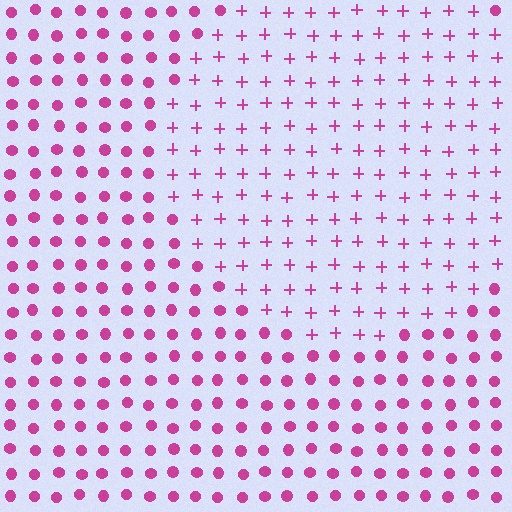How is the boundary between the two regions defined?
The boundary is defined by a change in element shape: plus signs inside vs. circles outside. All elements share the same color and spacing.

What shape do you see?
I see a circle.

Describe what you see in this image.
The image is filled with small magenta elements arranged in a uniform grid. A circle-shaped region contains plus signs, while the surrounding area contains circles. The boundary is defined purely by the change in element shape.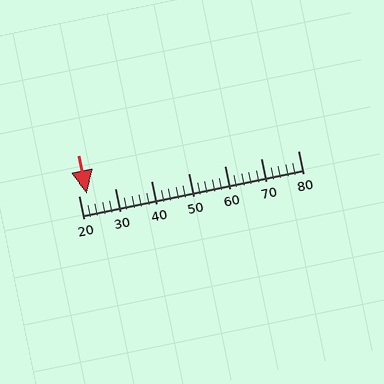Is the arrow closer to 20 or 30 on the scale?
The arrow is closer to 20.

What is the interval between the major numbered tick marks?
The major tick marks are spaced 10 units apart.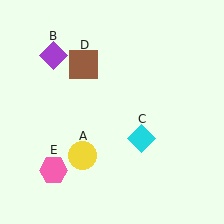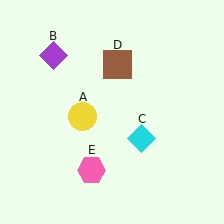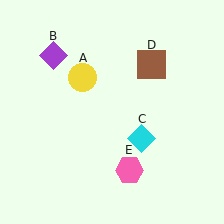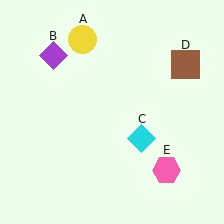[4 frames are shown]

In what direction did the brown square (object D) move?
The brown square (object D) moved right.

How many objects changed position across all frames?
3 objects changed position: yellow circle (object A), brown square (object D), pink hexagon (object E).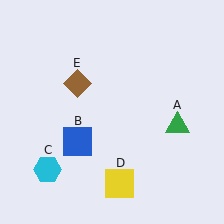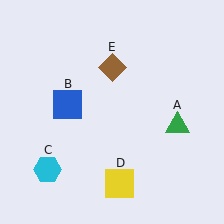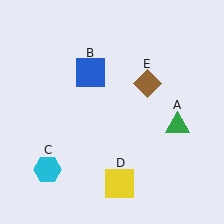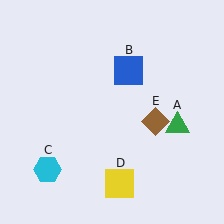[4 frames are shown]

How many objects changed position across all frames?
2 objects changed position: blue square (object B), brown diamond (object E).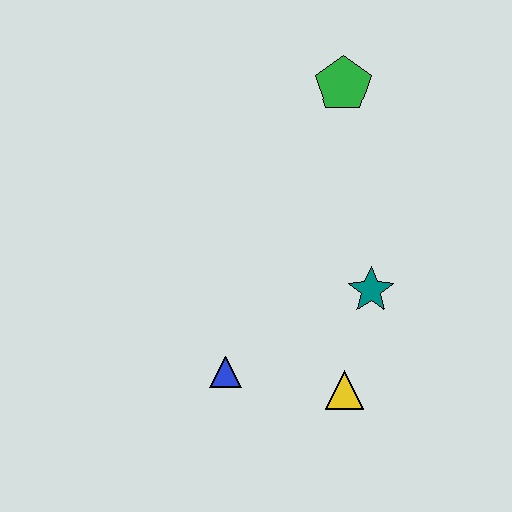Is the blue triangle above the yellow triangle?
Yes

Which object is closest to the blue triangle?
The yellow triangle is closest to the blue triangle.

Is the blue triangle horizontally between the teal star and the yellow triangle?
No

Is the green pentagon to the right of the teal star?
No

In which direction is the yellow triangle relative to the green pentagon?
The yellow triangle is below the green pentagon.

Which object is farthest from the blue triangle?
The green pentagon is farthest from the blue triangle.